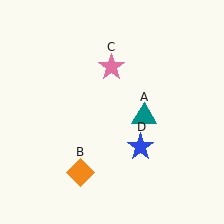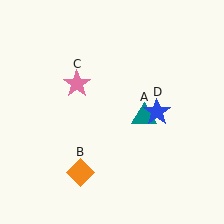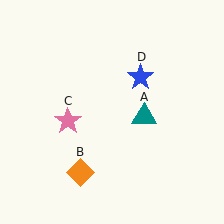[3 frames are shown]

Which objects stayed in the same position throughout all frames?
Teal triangle (object A) and orange diamond (object B) remained stationary.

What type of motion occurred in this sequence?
The pink star (object C), blue star (object D) rotated counterclockwise around the center of the scene.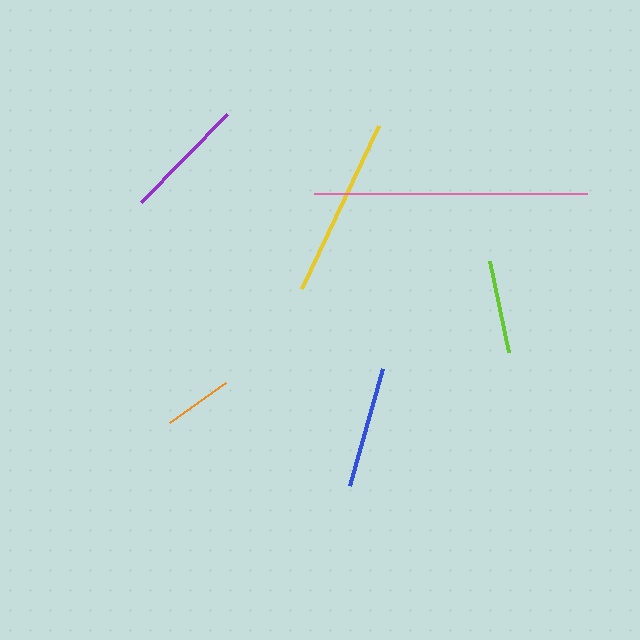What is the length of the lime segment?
The lime segment is approximately 92 pixels long.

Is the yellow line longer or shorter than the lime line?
The yellow line is longer than the lime line.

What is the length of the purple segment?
The purple segment is approximately 122 pixels long.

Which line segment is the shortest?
The orange line is the shortest at approximately 69 pixels.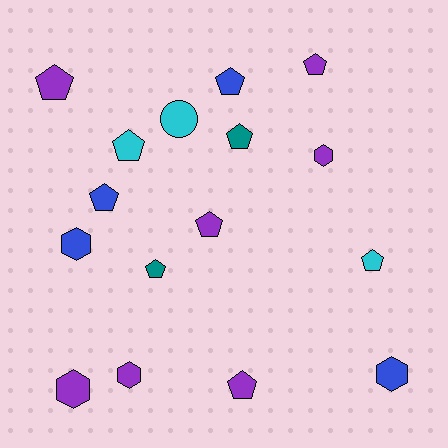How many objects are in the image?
There are 16 objects.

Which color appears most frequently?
Purple, with 7 objects.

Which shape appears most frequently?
Pentagon, with 10 objects.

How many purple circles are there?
There are no purple circles.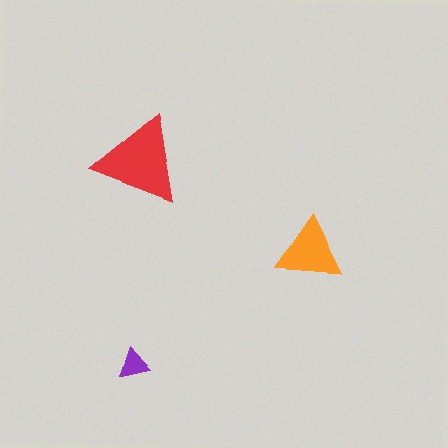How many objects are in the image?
There are 3 objects in the image.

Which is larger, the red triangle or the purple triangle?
The red one.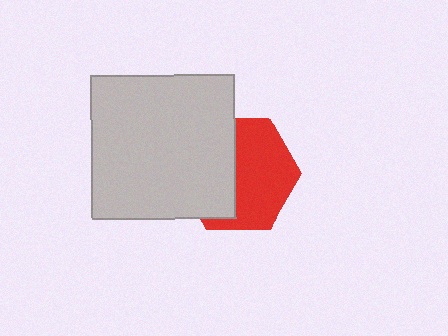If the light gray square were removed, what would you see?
You would see the complete red hexagon.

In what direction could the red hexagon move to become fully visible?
The red hexagon could move right. That would shift it out from behind the light gray square entirely.